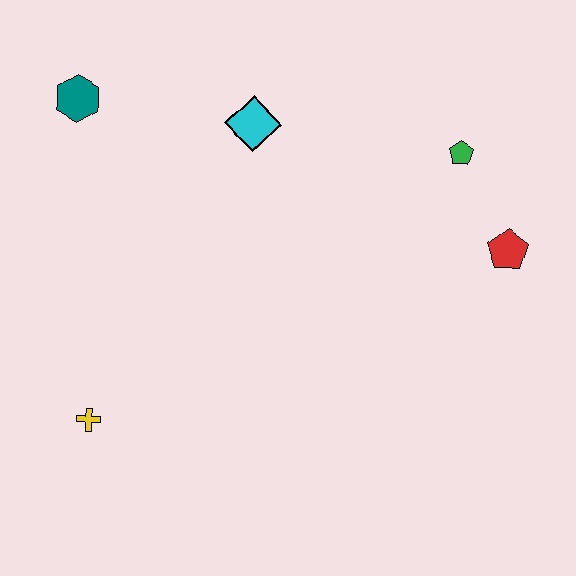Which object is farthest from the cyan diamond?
The yellow cross is farthest from the cyan diamond.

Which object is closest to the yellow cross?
The teal hexagon is closest to the yellow cross.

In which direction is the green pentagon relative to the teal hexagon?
The green pentagon is to the right of the teal hexagon.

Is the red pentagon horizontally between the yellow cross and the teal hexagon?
No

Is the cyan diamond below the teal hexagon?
Yes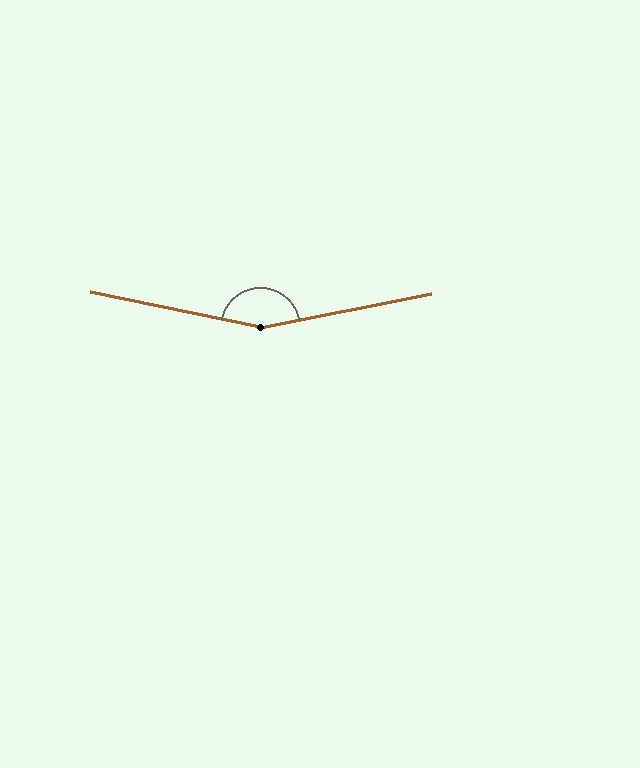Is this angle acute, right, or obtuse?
It is obtuse.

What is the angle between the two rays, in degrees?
Approximately 157 degrees.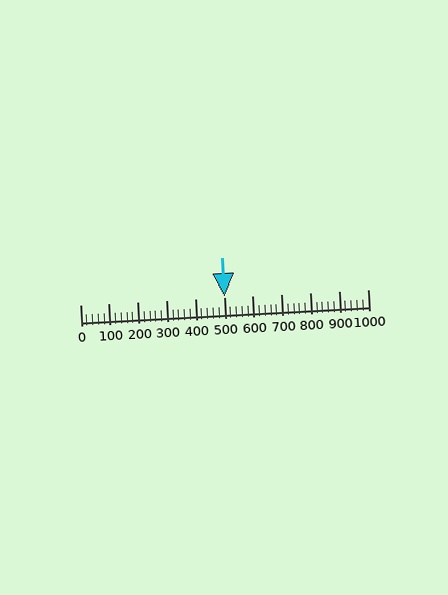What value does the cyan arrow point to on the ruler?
The cyan arrow points to approximately 500.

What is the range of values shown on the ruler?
The ruler shows values from 0 to 1000.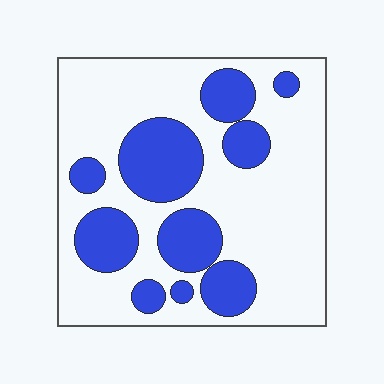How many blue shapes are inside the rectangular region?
10.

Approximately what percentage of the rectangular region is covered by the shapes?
Approximately 30%.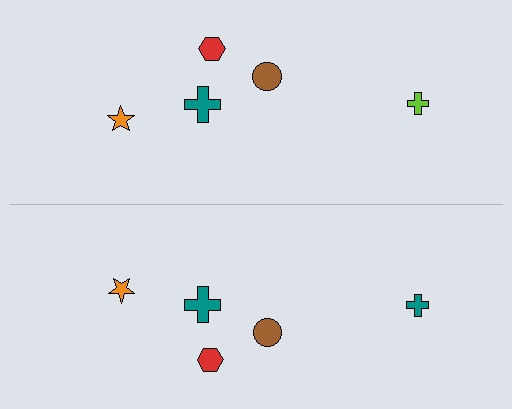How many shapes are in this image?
There are 10 shapes in this image.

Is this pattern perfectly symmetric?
No, the pattern is not perfectly symmetric. The teal cross on the bottom side breaks the symmetry — its mirror counterpart is lime.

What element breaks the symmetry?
The teal cross on the bottom side breaks the symmetry — its mirror counterpart is lime.